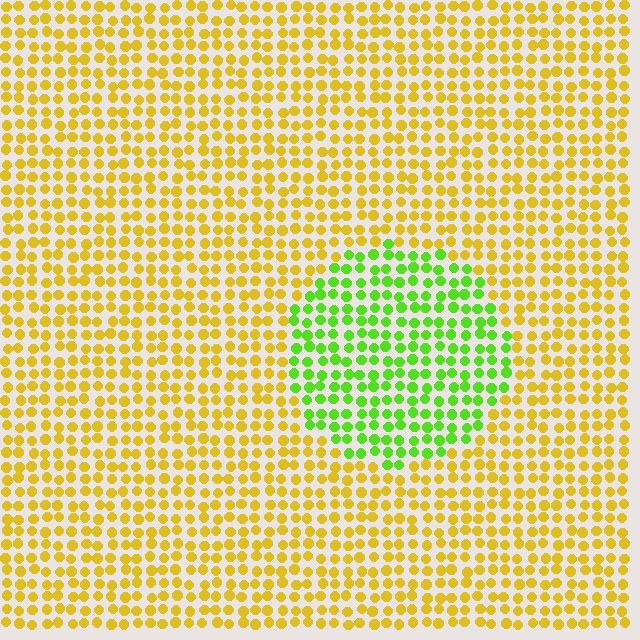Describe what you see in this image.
The image is filled with small yellow elements in a uniform arrangement. A circle-shaped region is visible where the elements are tinted to a slightly different hue, forming a subtle color boundary.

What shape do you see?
I see a circle.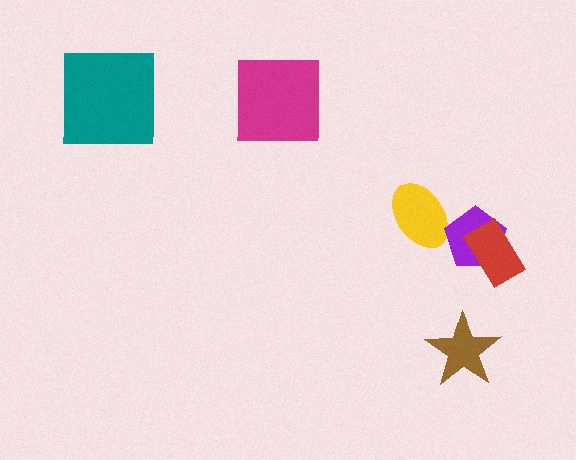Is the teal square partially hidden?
No, no other shape covers it.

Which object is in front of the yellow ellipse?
The purple pentagon is in front of the yellow ellipse.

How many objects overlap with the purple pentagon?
2 objects overlap with the purple pentagon.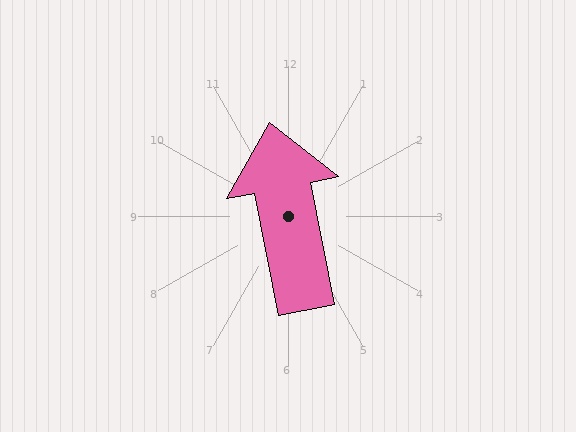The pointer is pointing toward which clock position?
Roughly 12 o'clock.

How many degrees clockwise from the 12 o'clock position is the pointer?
Approximately 349 degrees.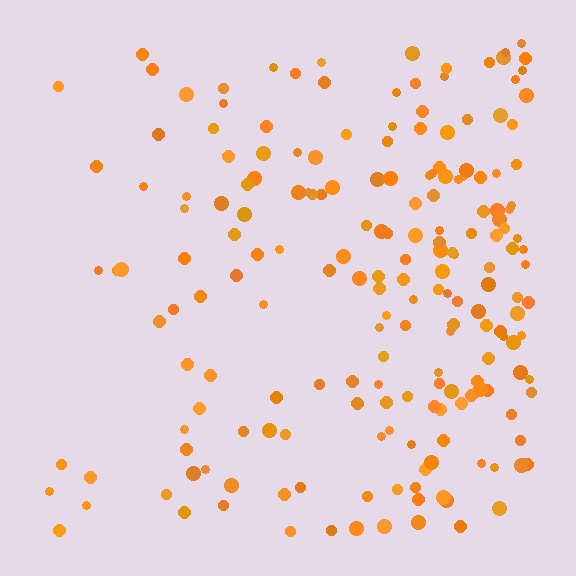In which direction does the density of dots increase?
From left to right, with the right side densest.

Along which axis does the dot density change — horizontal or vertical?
Horizontal.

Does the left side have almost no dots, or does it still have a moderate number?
Still a moderate number, just noticeably fewer than the right.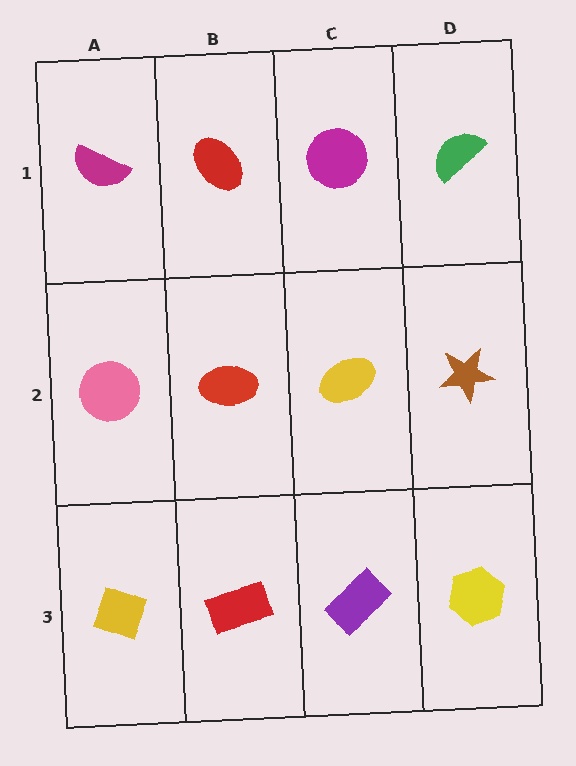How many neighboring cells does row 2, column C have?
4.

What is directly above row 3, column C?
A yellow ellipse.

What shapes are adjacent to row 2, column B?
A red ellipse (row 1, column B), a red rectangle (row 3, column B), a pink circle (row 2, column A), a yellow ellipse (row 2, column C).